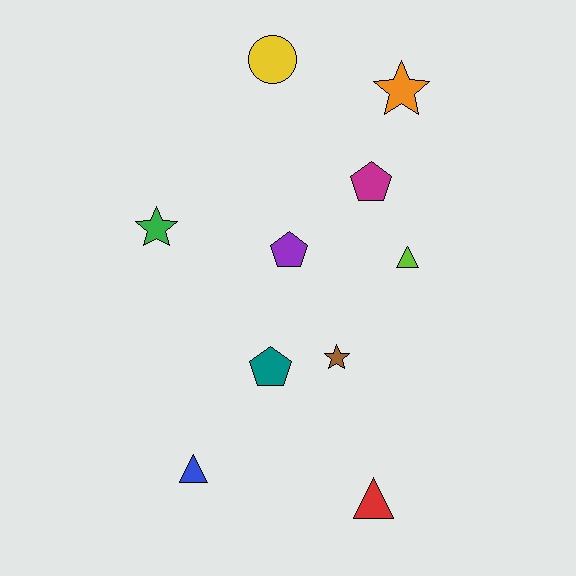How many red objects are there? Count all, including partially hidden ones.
There is 1 red object.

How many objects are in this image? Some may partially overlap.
There are 10 objects.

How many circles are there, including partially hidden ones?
There is 1 circle.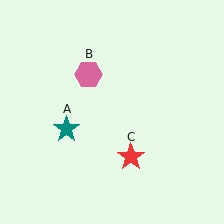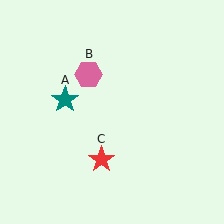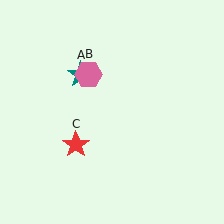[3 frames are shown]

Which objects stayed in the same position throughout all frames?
Pink hexagon (object B) remained stationary.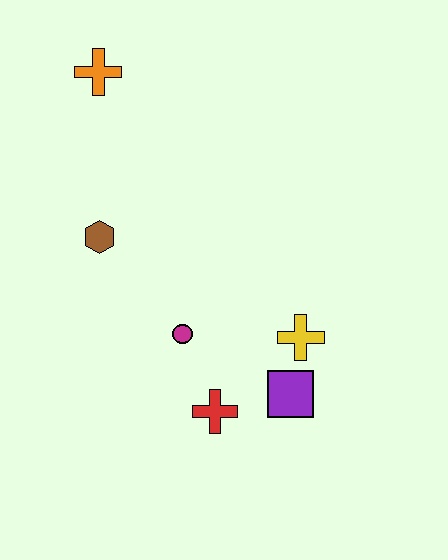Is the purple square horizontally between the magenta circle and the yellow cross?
Yes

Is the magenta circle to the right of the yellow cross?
No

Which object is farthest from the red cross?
The orange cross is farthest from the red cross.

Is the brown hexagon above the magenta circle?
Yes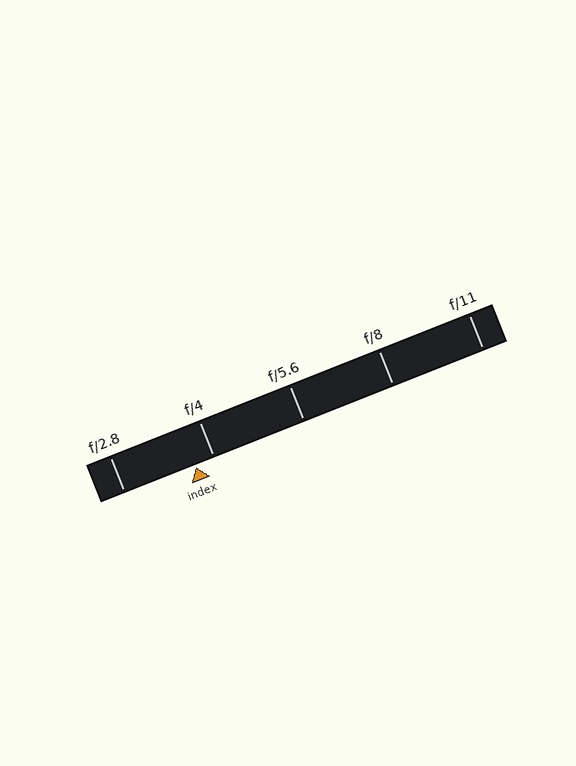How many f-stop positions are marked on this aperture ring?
There are 5 f-stop positions marked.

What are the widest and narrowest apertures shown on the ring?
The widest aperture shown is f/2.8 and the narrowest is f/11.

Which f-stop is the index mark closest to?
The index mark is closest to f/4.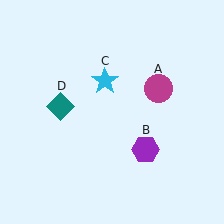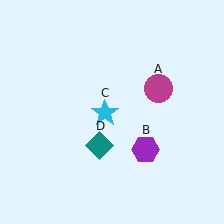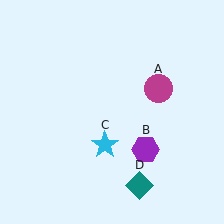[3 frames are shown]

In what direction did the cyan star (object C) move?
The cyan star (object C) moved down.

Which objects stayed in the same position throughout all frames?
Magenta circle (object A) and purple hexagon (object B) remained stationary.